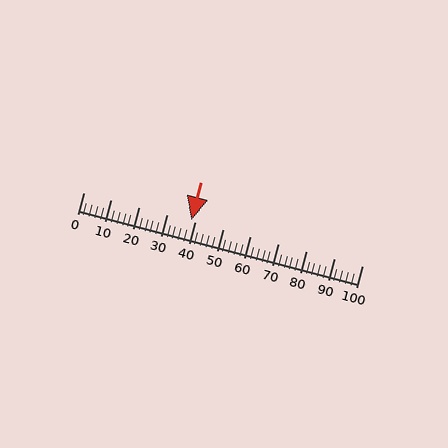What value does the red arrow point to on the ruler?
The red arrow points to approximately 39.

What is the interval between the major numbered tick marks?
The major tick marks are spaced 10 units apart.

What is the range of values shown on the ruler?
The ruler shows values from 0 to 100.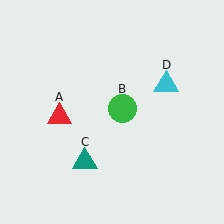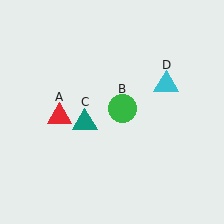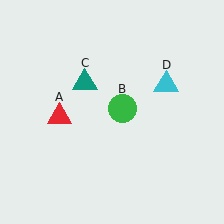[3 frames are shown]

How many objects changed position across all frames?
1 object changed position: teal triangle (object C).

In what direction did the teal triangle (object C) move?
The teal triangle (object C) moved up.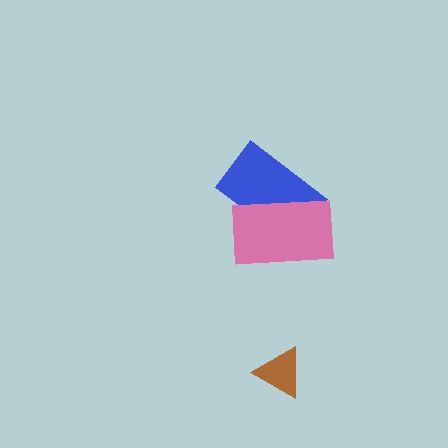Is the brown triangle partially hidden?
No, no other shape covers it.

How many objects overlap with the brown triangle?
0 objects overlap with the brown triangle.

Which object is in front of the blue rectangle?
The pink rectangle is in front of the blue rectangle.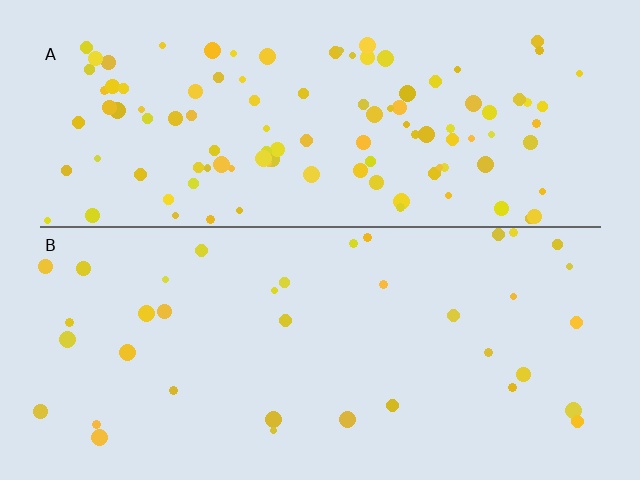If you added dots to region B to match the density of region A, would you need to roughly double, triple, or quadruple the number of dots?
Approximately triple.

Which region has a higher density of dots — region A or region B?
A (the top).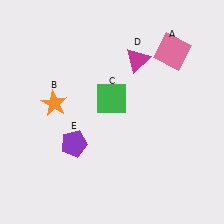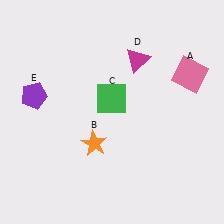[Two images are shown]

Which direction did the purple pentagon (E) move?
The purple pentagon (E) moved up.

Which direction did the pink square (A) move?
The pink square (A) moved down.